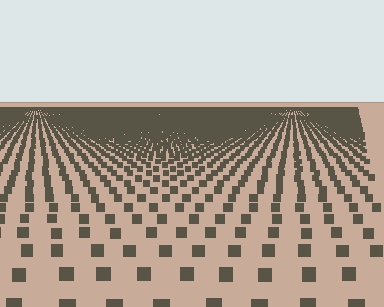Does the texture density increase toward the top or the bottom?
Density increases toward the top.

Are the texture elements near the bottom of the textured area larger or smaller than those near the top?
Larger. Near the bottom, elements are closer to the viewer and appear at a bigger on-screen size.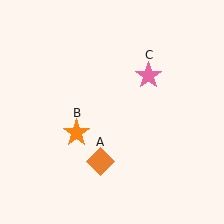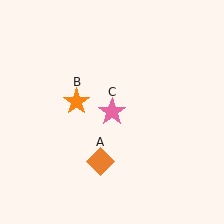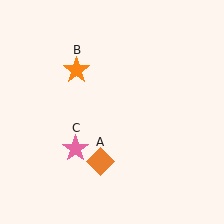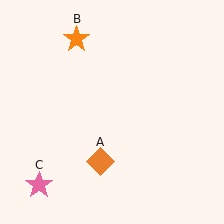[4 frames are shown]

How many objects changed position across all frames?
2 objects changed position: orange star (object B), pink star (object C).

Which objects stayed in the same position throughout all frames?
Orange diamond (object A) remained stationary.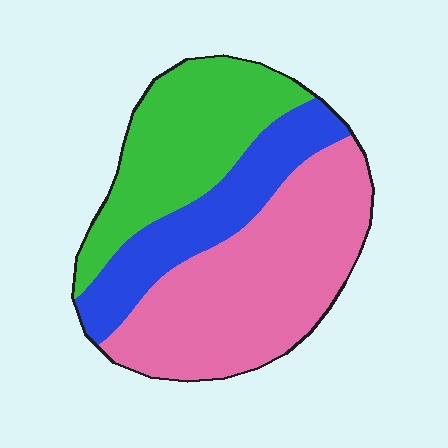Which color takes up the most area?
Pink, at roughly 45%.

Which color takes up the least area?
Blue, at roughly 25%.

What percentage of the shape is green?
Green takes up between a sixth and a third of the shape.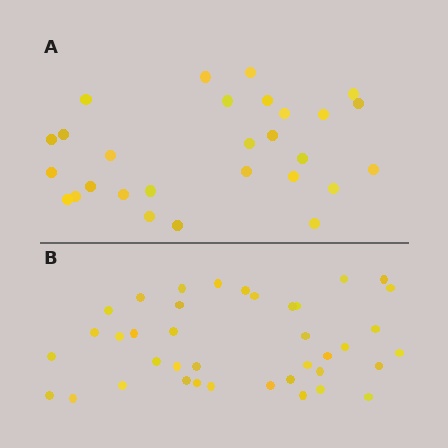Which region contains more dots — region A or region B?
Region B (the bottom region) has more dots.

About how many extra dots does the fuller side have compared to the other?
Region B has roughly 12 or so more dots than region A.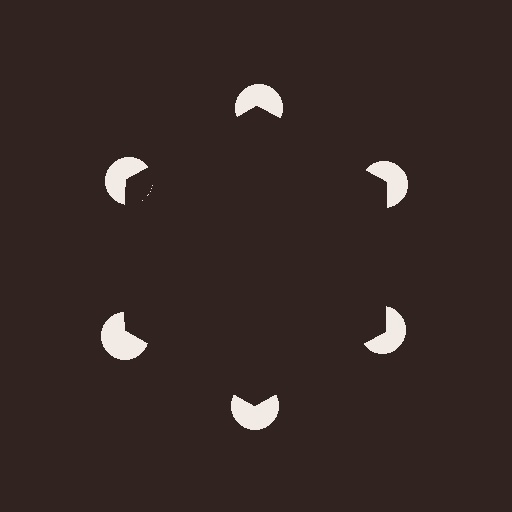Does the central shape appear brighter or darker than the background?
It typically appears slightly darker than the background, even though no actual brightness change is drawn.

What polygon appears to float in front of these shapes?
An illusory hexagon — its edges are inferred from the aligned wedge cuts in the pac-man discs, not physically drawn.